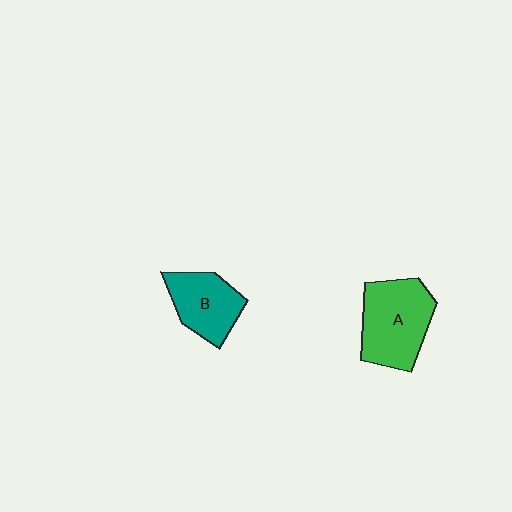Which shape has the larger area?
Shape A (green).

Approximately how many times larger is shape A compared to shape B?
Approximately 1.4 times.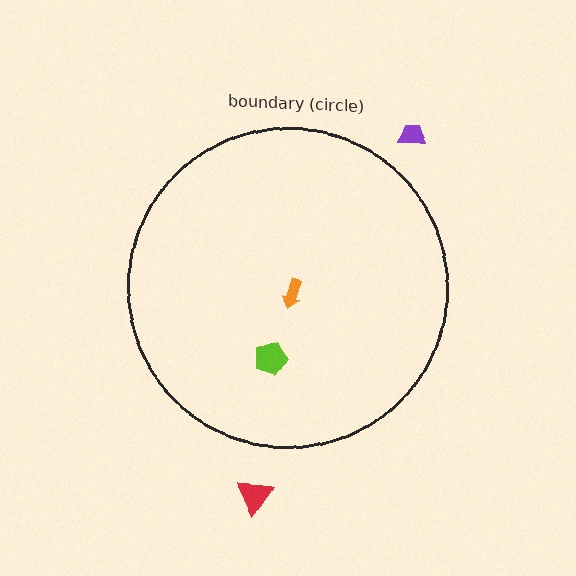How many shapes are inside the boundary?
2 inside, 2 outside.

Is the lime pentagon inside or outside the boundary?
Inside.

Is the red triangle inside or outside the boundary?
Outside.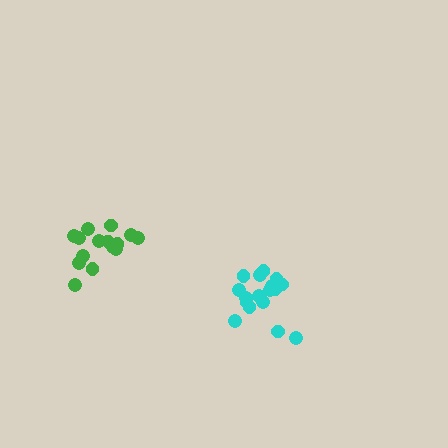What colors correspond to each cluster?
The clusters are colored: cyan, green.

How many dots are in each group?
Group 1: 17 dots, Group 2: 15 dots (32 total).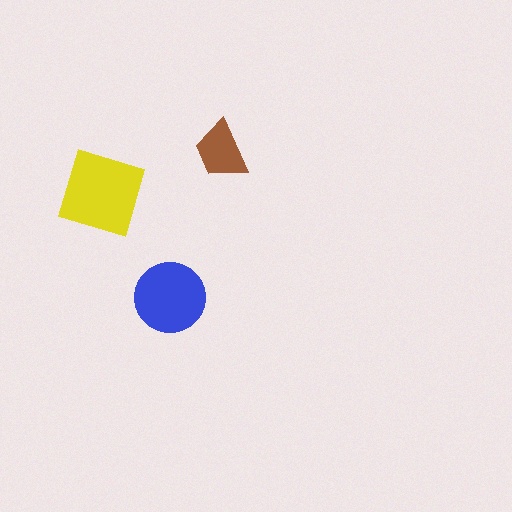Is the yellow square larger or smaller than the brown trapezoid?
Larger.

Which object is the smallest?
The brown trapezoid.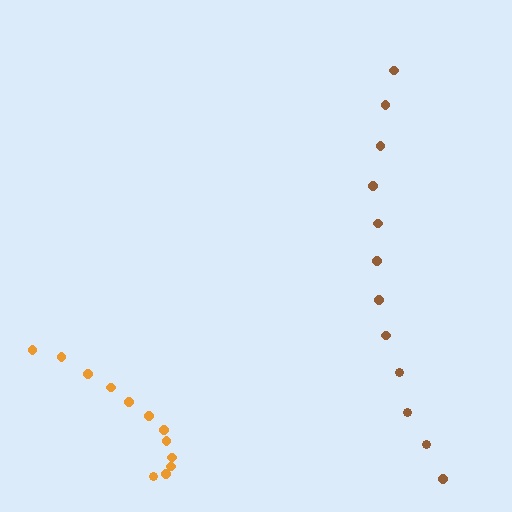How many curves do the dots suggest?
There are 2 distinct paths.